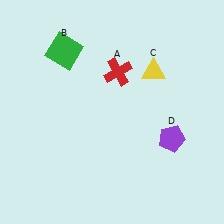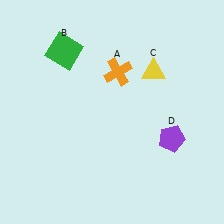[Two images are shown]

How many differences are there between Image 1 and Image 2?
There is 1 difference between the two images.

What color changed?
The cross (A) changed from red in Image 1 to orange in Image 2.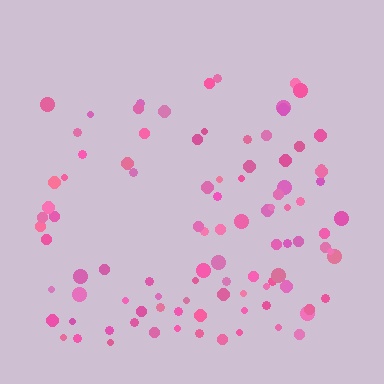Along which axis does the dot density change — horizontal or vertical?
Vertical.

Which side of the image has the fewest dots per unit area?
The top.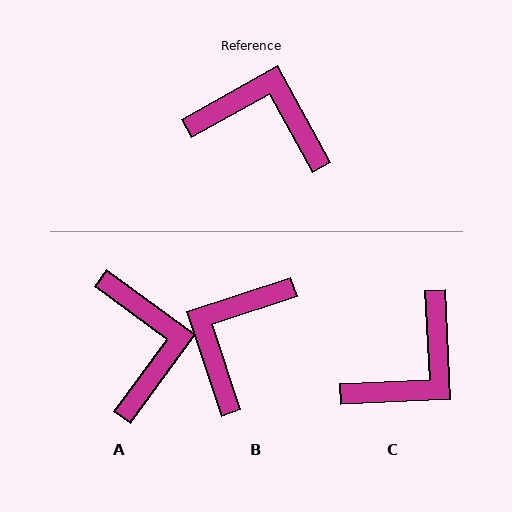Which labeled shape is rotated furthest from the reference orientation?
C, about 116 degrees away.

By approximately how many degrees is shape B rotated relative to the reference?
Approximately 79 degrees counter-clockwise.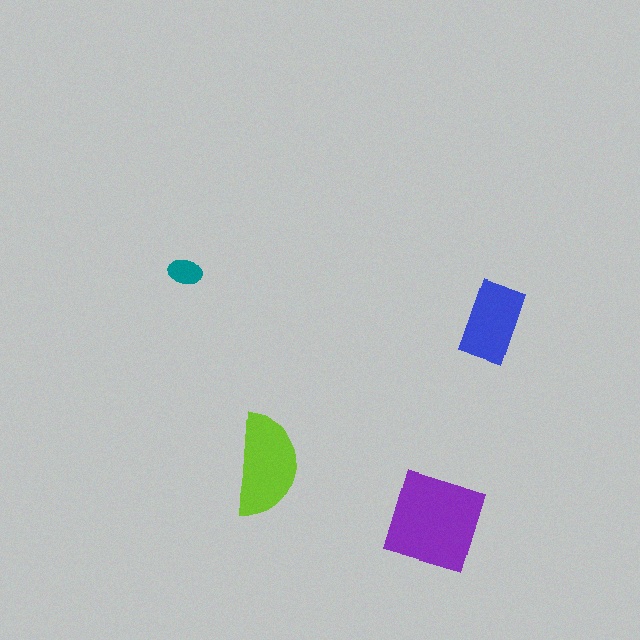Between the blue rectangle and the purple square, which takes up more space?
The purple square.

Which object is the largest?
The purple square.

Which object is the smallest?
The teal ellipse.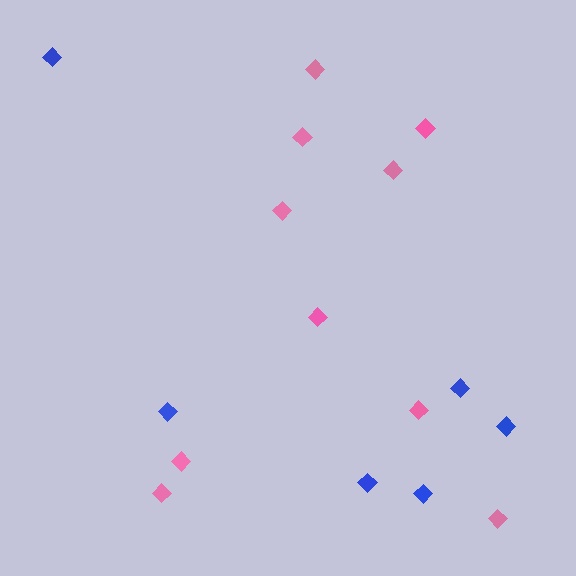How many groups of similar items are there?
There are 2 groups: one group of pink diamonds (10) and one group of blue diamonds (6).